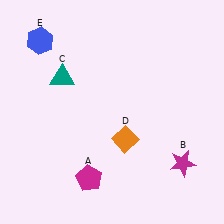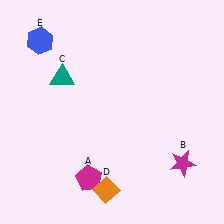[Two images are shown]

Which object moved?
The orange diamond (D) moved down.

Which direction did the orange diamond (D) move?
The orange diamond (D) moved down.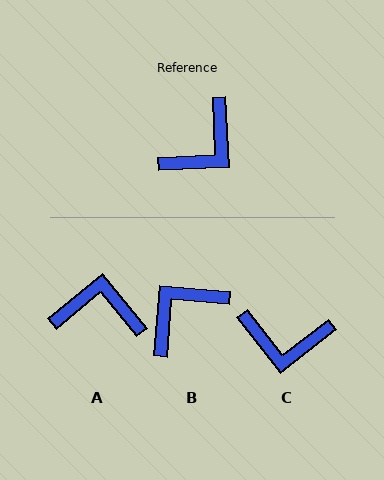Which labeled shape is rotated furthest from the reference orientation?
B, about 172 degrees away.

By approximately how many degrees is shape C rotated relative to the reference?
Approximately 55 degrees clockwise.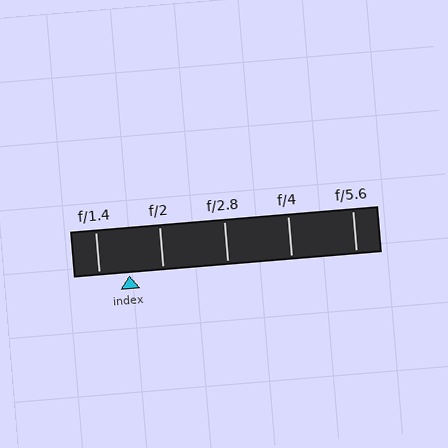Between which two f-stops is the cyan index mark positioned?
The index mark is between f/1.4 and f/2.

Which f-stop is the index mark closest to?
The index mark is closest to f/1.4.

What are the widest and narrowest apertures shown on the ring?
The widest aperture shown is f/1.4 and the narrowest is f/5.6.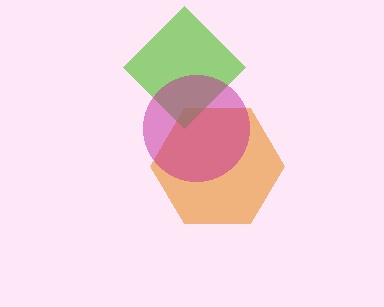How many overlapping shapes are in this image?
There are 3 overlapping shapes in the image.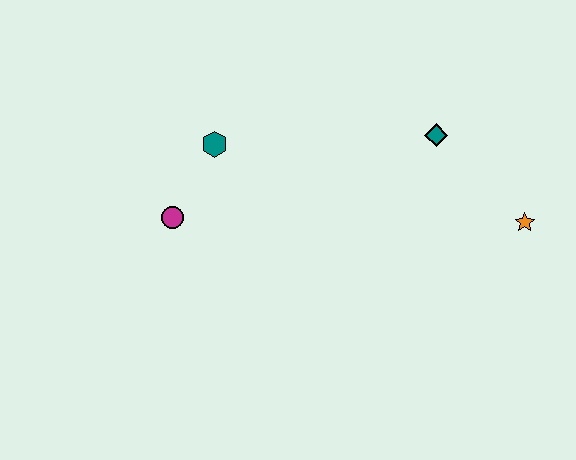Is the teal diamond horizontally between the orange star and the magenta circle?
Yes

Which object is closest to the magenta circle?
The teal hexagon is closest to the magenta circle.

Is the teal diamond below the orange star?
No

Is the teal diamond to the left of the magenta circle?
No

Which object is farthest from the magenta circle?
The orange star is farthest from the magenta circle.